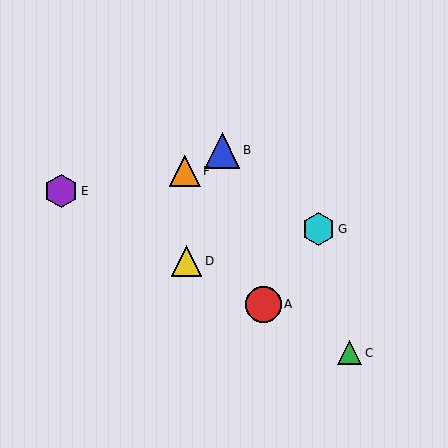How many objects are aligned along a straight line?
4 objects (A, C, D, E) are aligned along a straight line.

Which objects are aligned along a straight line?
Objects A, C, D, E are aligned along a straight line.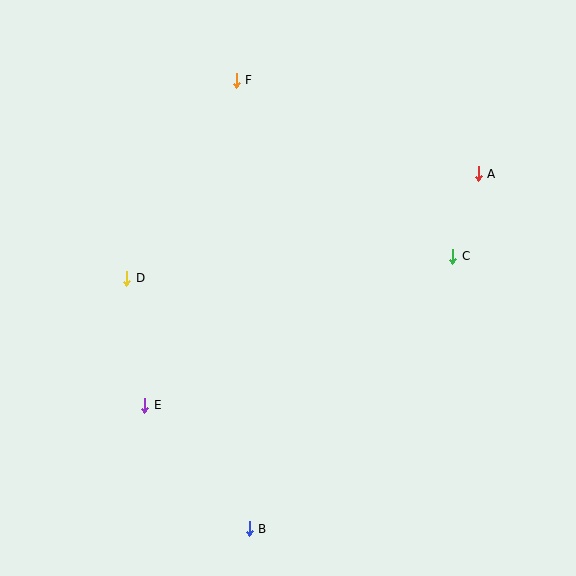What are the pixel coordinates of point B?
Point B is at (249, 529).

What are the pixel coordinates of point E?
Point E is at (144, 405).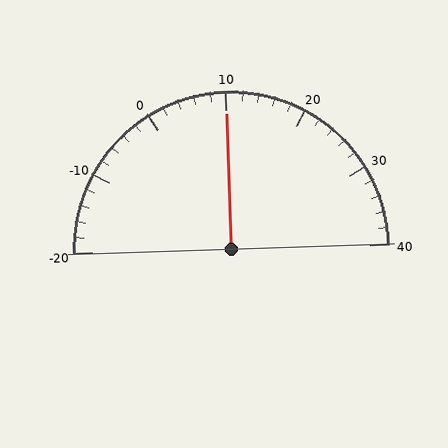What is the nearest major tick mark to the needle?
The nearest major tick mark is 10.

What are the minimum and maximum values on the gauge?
The gauge ranges from -20 to 40.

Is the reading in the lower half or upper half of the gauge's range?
The reading is in the upper half of the range (-20 to 40).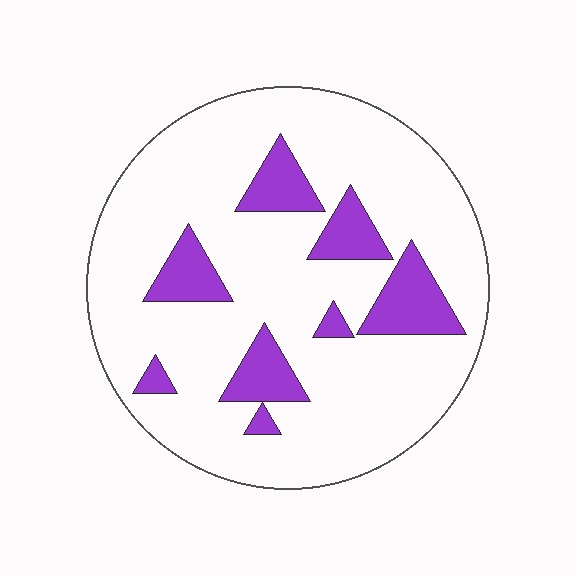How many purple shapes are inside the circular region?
8.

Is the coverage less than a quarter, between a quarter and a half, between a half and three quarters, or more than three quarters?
Less than a quarter.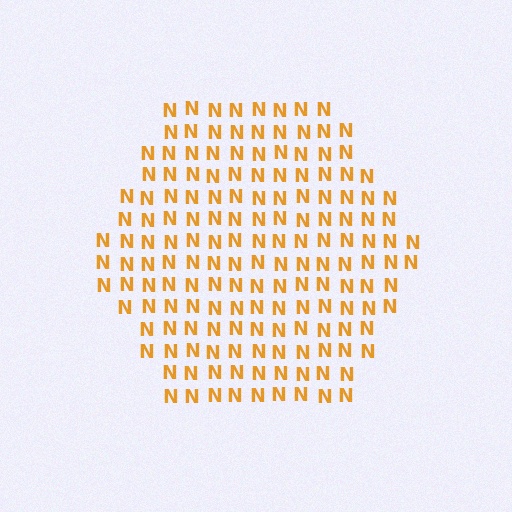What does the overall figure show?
The overall figure shows a hexagon.